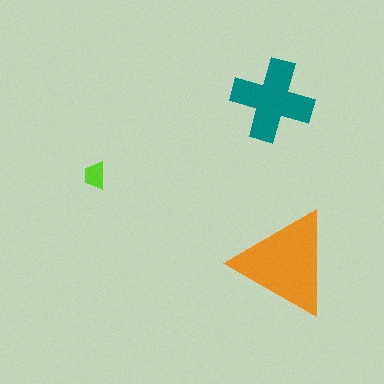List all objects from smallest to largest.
The lime trapezoid, the teal cross, the orange triangle.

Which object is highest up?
The teal cross is topmost.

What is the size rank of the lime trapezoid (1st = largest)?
3rd.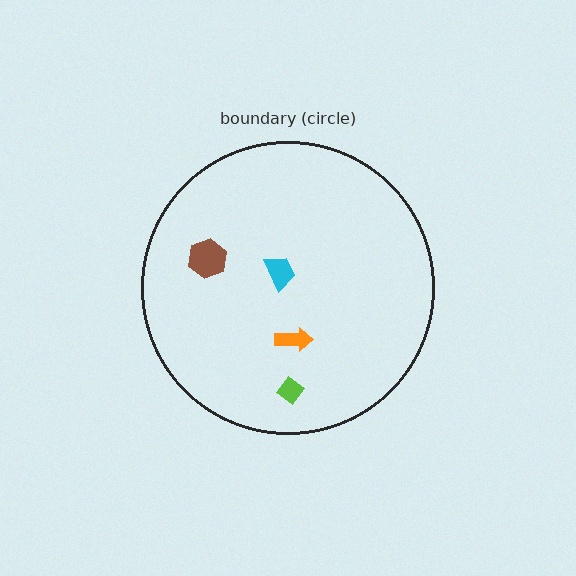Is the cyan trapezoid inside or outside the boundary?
Inside.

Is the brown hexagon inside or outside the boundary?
Inside.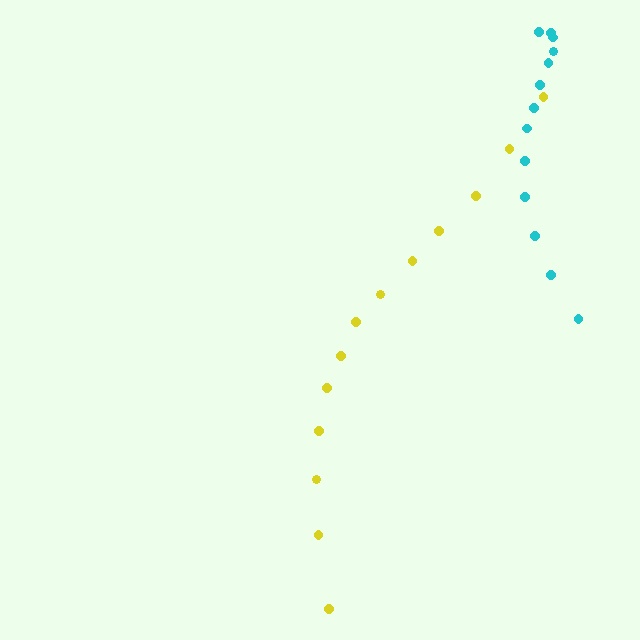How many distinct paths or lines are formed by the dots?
There are 2 distinct paths.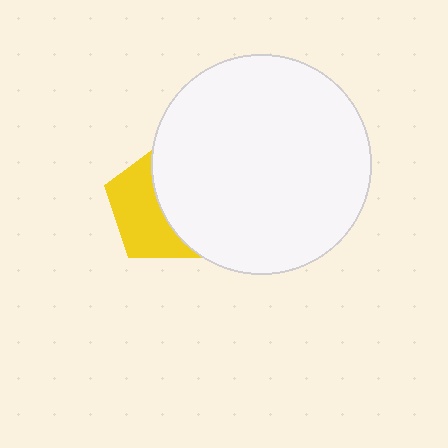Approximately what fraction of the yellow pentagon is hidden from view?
Roughly 53% of the yellow pentagon is hidden behind the white circle.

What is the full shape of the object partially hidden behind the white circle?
The partially hidden object is a yellow pentagon.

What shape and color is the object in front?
The object in front is a white circle.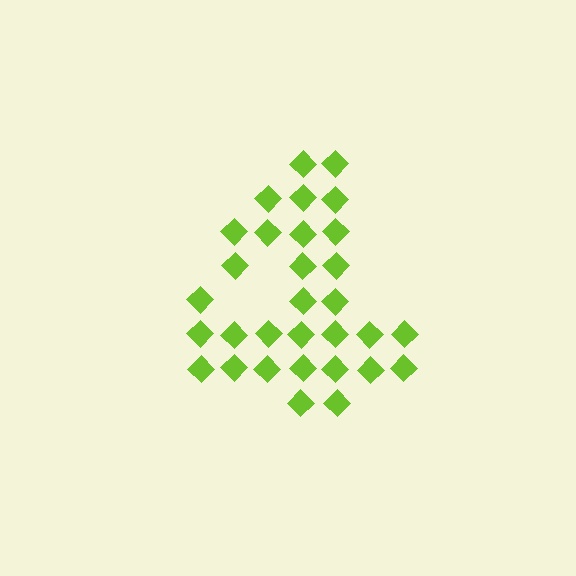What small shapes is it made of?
It is made of small diamonds.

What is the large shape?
The large shape is the digit 4.